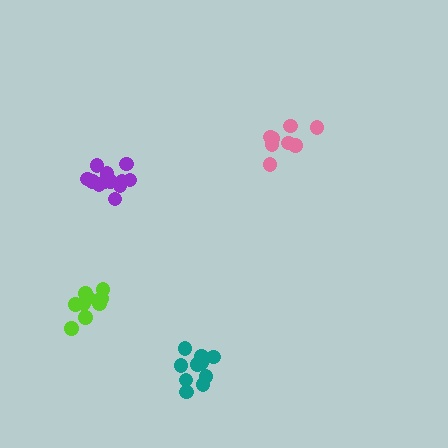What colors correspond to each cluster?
The clusters are colored: pink, purple, lime, teal.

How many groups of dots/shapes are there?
There are 4 groups.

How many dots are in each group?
Group 1: 8 dots, Group 2: 12 dots, Group 3: 9 dots, Group 4: 10 dots (39 total).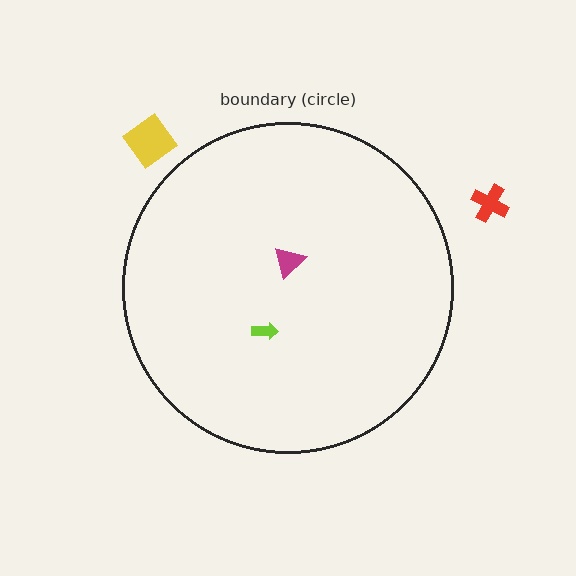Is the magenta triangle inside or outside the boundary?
Inside.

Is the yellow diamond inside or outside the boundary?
Outside.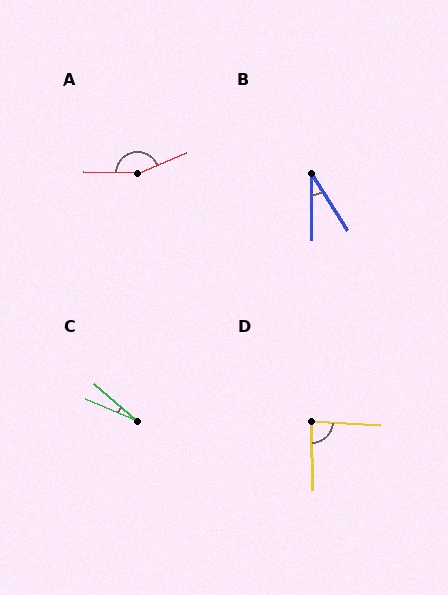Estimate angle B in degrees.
Approximately 33 degrees.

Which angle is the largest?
A, at approximately 156 degrees.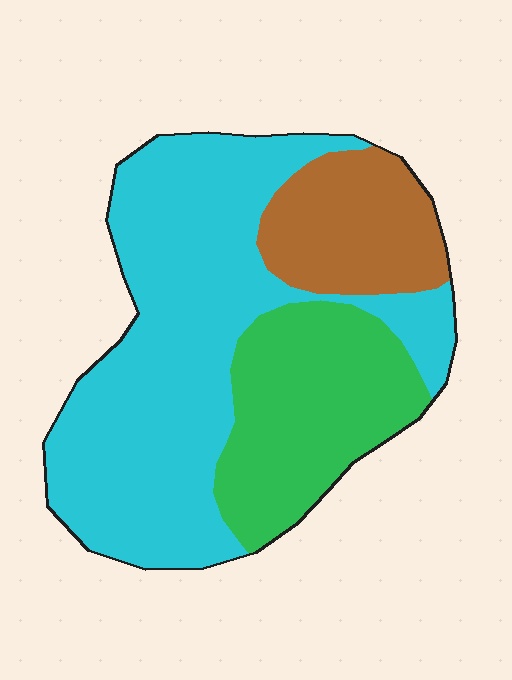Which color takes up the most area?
Cyan, at roughly 55%.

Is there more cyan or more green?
Cyan.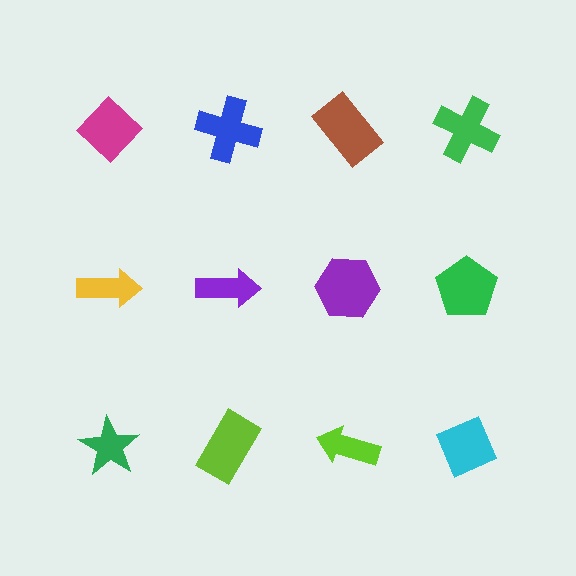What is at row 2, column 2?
A purple arrow.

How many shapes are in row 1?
4 shapes.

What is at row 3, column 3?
A lime arrow.